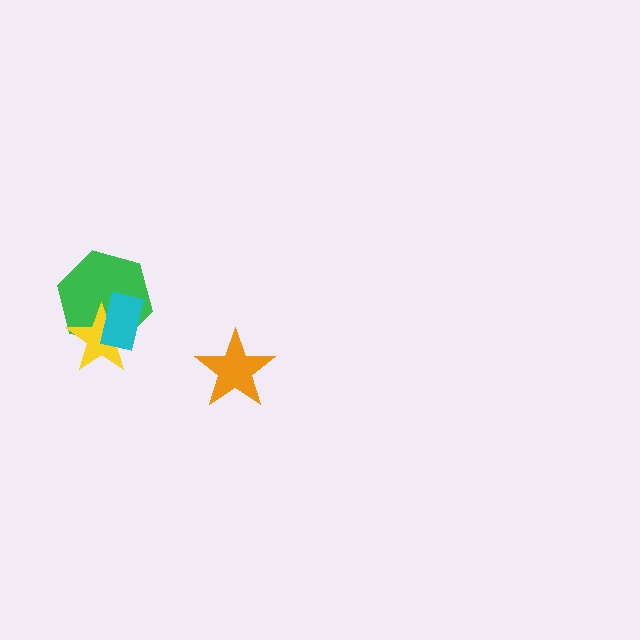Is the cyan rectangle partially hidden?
No, no other shape covers it.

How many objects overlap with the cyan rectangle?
2 objects overlap with the cyan rectangle.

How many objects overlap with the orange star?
0 objects overlap with the orange star.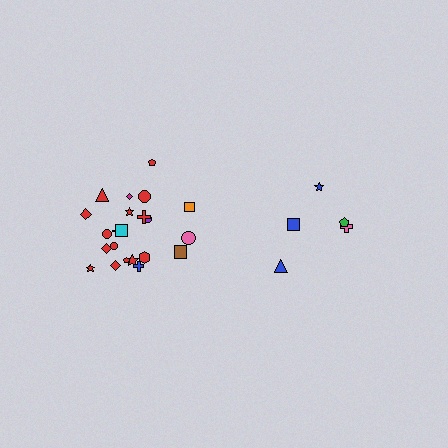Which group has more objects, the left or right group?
The left group.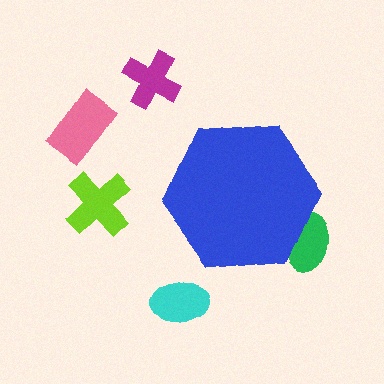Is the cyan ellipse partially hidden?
No, the cyan ellipse is fully visible.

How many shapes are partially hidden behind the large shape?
1 shape is partially hidden.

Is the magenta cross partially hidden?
No, the magenta cross is fully visible.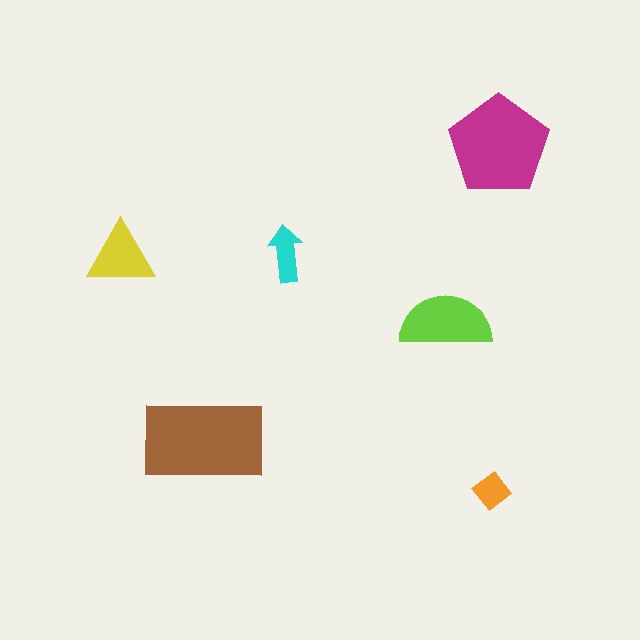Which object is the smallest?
The orange diamond.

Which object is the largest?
The brown rectangle.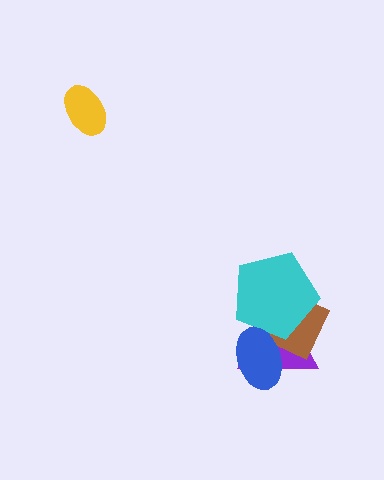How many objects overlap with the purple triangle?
3 objects overlap with the purple triangle.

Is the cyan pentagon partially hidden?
Yes, it is partially covered by another shape.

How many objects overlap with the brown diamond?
3 objects overlap with the brown diamond.